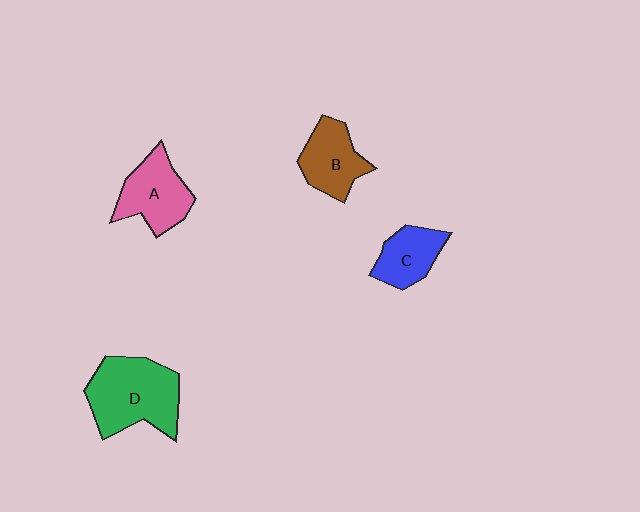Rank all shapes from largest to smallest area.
From largest to smallest: D (green), A (pink), B (brown), C (blue).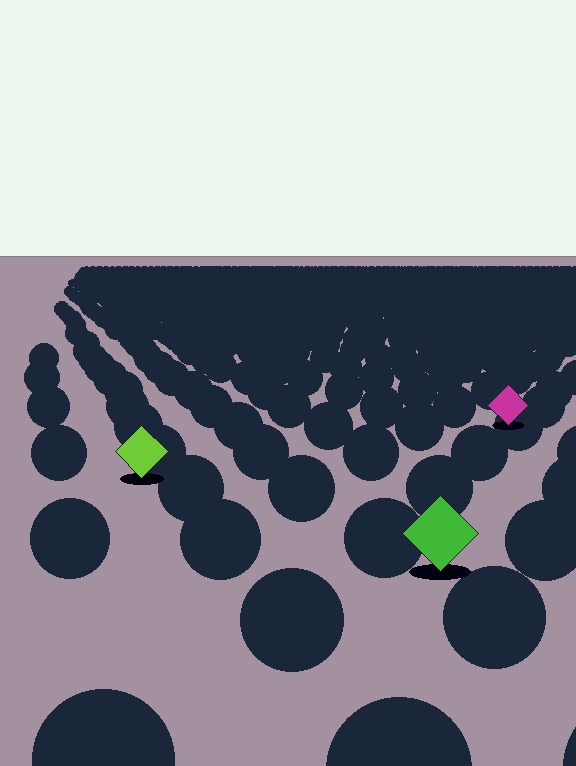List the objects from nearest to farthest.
From nearest to farthest: the green diamond, the lime diamond, the magenta diamond.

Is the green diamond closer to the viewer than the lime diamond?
Yes. The green diamond is closer — you can tell from the texture gradient: the ground texture is coarser near it.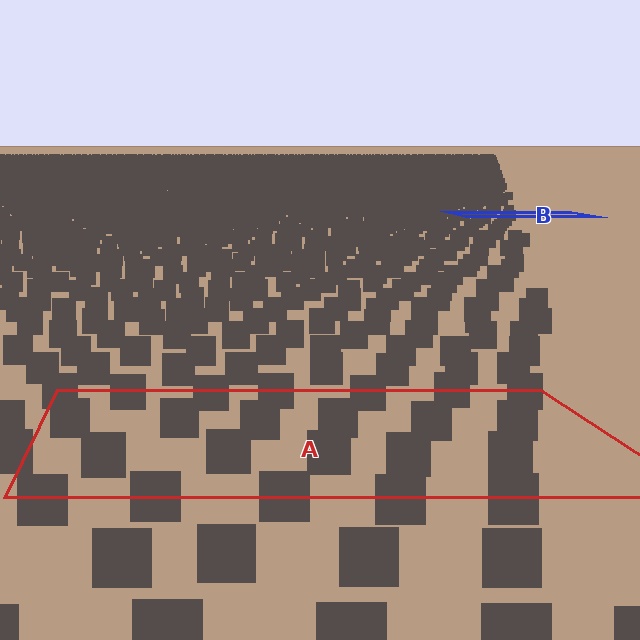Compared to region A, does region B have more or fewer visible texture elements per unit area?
Region B has more texture elements per unit area — they are packed more densely because it is farther away.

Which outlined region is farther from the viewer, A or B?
Region B is farther from the viewer — the texture elements inside it appear smaller and more densely packed.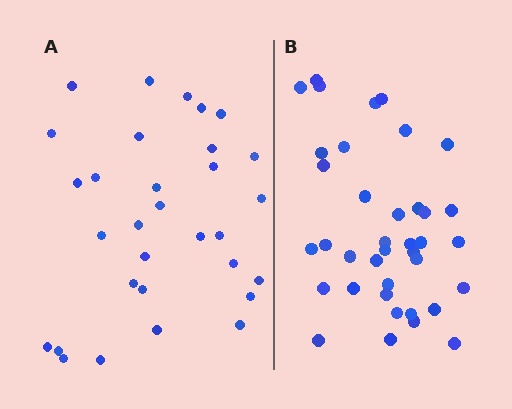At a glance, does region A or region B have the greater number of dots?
Region B (the right region) has more dots.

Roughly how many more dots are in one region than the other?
Region B has roughly 8 or so more dots than region A.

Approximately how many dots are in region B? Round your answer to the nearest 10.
About 40 dots. (The exact count is 38, which rounds to 40.)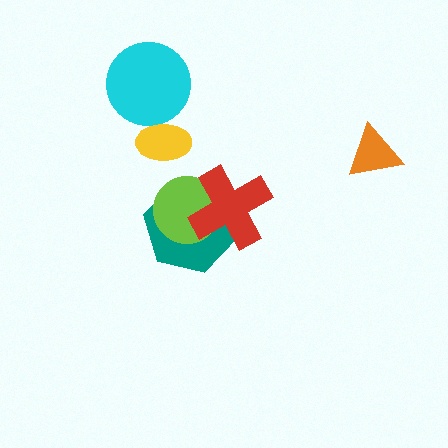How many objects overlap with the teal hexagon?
2 objects overlap with the teal hexagon.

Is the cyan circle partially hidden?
Yes, it is partially covered by another shape.